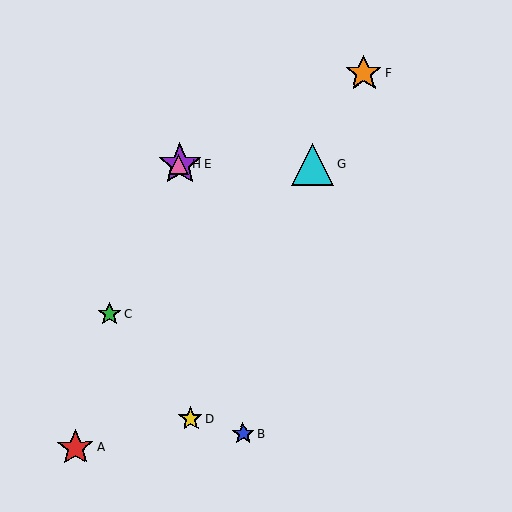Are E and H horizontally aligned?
Yes, both are at y≈165.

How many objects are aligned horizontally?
3 objects (E, G, H) are aligned horizontally.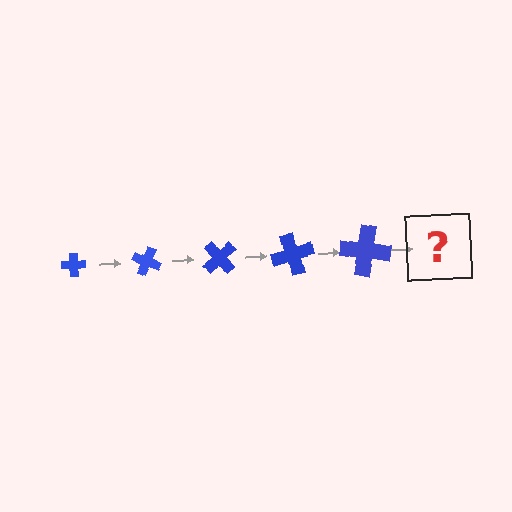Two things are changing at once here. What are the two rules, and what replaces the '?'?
The two rules are that the cross grows larger each step and it rotates 25 degrees each step. The '?' should be a cross, larger than the previous one and rotated 125 degrees from the start.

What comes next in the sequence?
The next element should be a cross, larger than the previous one and rotated 125 degrees from the start.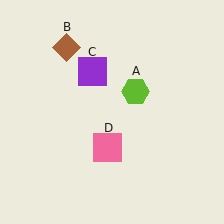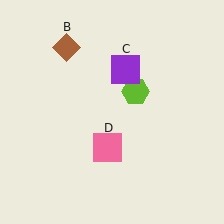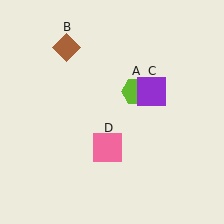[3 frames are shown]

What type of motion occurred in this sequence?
The purple square (object C) rotated clockwise around the center of the scene.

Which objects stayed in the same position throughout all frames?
Lime hexagon (object A) and brown diamond (object B) and pink square (object D) remained stationary.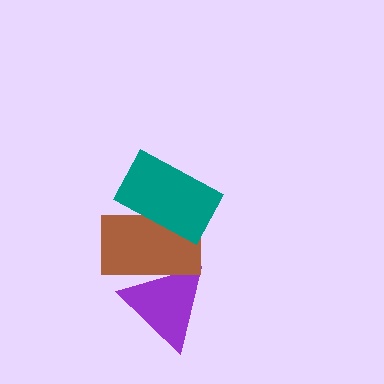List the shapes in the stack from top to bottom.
From top to bottom: the teal rectangle, the brown rectangle, the purple triangle.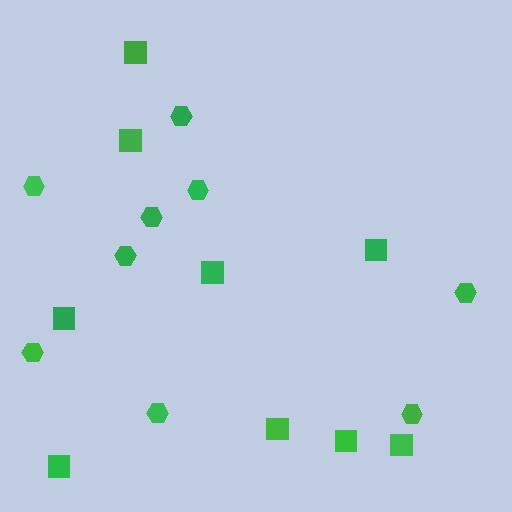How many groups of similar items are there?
There are 2 groups: one group of hexagons (9) and one group of squares (9).